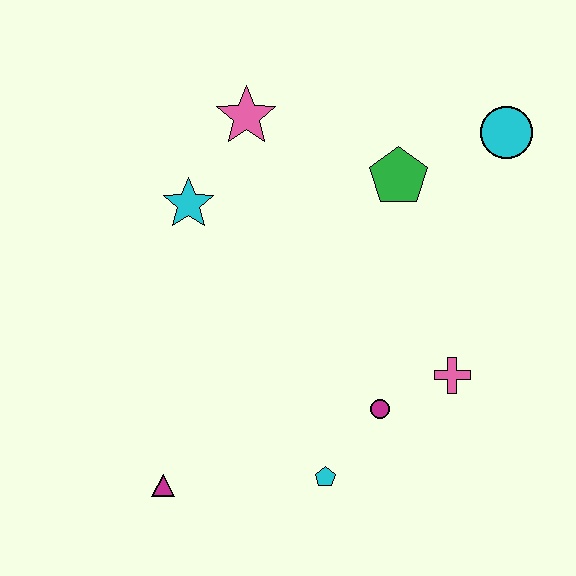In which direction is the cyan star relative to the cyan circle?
The cyan star is to the left of the cyan circle.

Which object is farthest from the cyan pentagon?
The cyan circle is farthest from the cyan pentagon.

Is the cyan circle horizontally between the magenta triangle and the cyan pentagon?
No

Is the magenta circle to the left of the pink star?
No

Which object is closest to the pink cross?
The magenta circle is closest to the pink cross.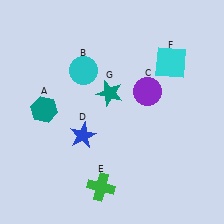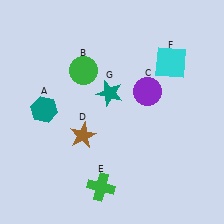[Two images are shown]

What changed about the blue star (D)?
In Image 1, D is blue. In Image 2, it changed to brown.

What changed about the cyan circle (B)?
In Image 1, B is cyan. In Image 2, it changed to green.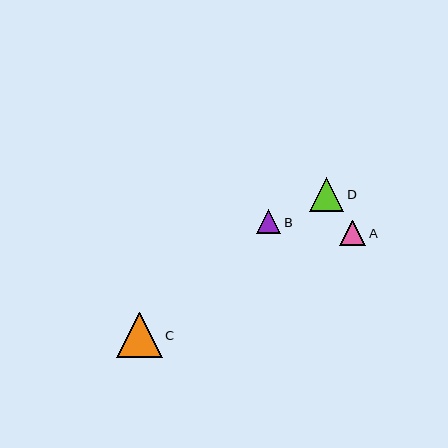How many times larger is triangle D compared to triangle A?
Triangle D is approximately 1.3 times the size of triangle A.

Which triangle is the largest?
Triangle C is the largest with a size of approximately 45 pixels.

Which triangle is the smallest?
Triangle B is the smallest with a size of approximately 24 pixels.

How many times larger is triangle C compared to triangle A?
Triangle C is approximately 1.8 times the size of triangle A.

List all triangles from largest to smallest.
From largest to smallest: C, D, A, B.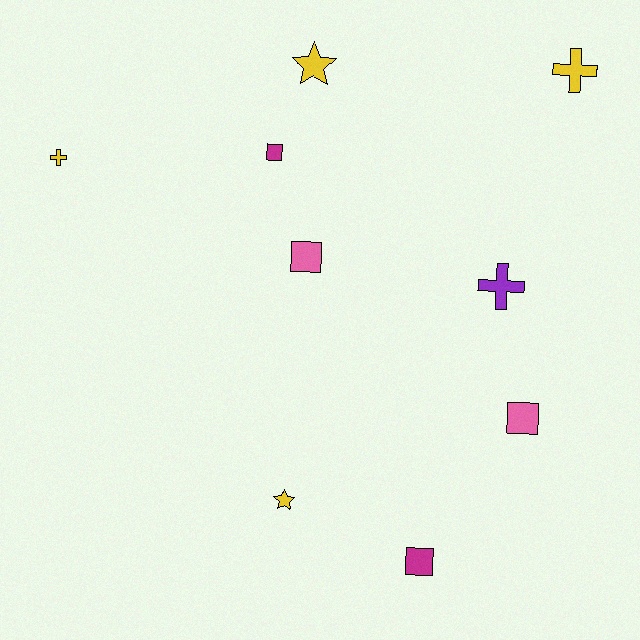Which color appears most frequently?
Yellow, with 4 objects.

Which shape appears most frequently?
Square, with 4 objects.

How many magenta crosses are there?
There are no magenta crosses.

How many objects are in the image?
There are 9 objects.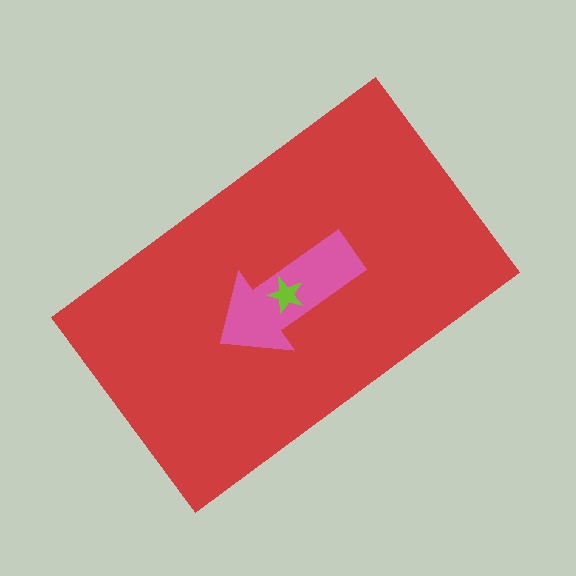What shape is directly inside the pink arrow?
The lime star.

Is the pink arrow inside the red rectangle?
Yes.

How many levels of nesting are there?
3.